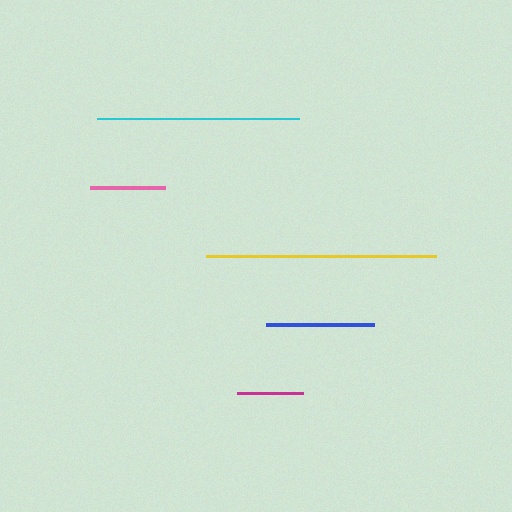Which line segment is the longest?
The yellow line is the longest at approximately 230 pixels.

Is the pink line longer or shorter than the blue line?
The blue line is longer than the pink line.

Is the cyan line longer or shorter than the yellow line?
The yellow line is longer than the cyan line.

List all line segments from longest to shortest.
From longest to shortest: yellow, cyan, blue, pink, magenta.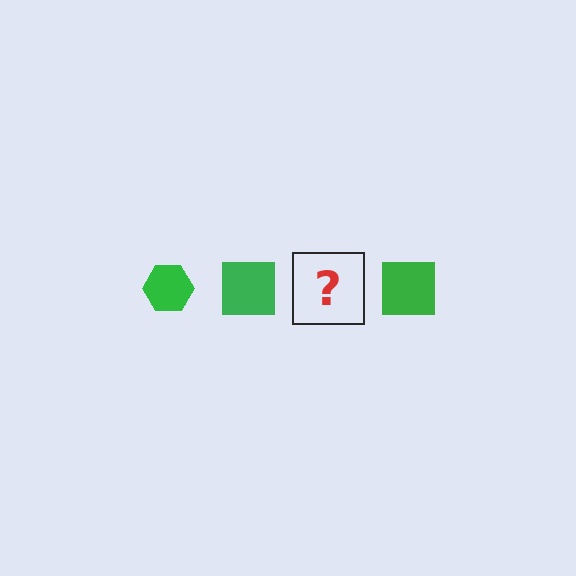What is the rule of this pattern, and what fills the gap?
The rule is that the pattern cycles through hexagon, square shapes in green. The gap should be filled with a green hexagon.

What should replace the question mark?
The question mark should be replaced with a green hexagon.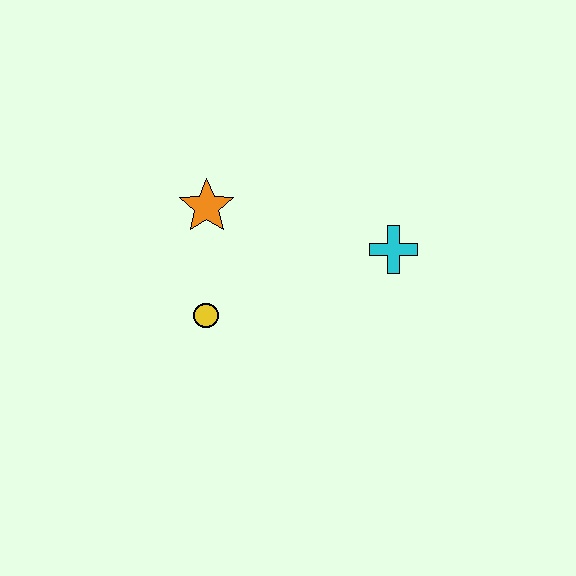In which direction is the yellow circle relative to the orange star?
The yellow circle is below the orange star.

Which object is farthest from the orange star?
The cyan cross is farthest from the orange star.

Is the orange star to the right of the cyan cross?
No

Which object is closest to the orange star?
The yellow circle is closest to the orange star.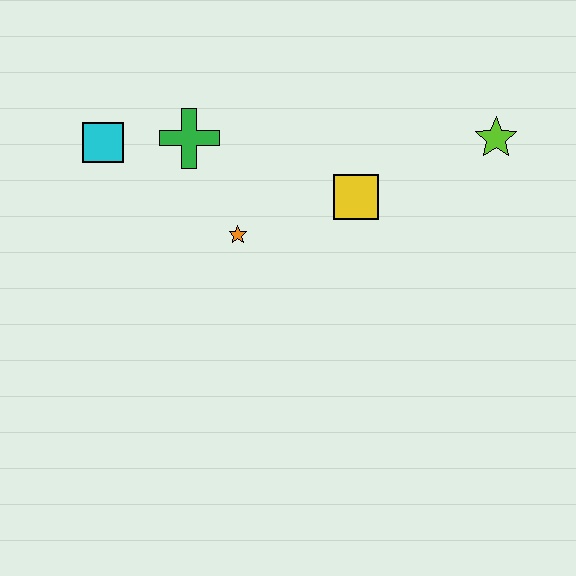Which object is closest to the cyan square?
The green cross is closest to the cyan square.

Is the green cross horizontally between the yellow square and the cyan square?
Yes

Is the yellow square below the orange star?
No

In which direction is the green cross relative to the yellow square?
The green cross is to the left of the yellow square.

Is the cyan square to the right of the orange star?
No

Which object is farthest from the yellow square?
The cyan square is farthest from the yellow square.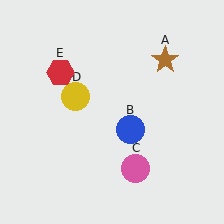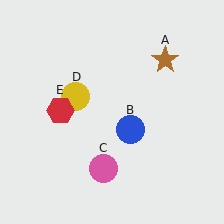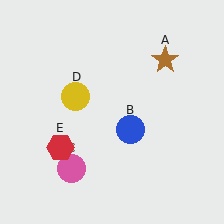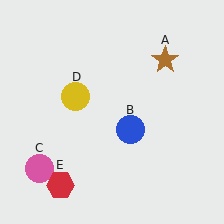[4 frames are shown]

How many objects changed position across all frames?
2 objects changed position: pink circle (object C), red hexagon (object E).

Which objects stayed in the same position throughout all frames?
Brown star (object A) and blue circle (object B) and yellow circle (object D) remained stationary.